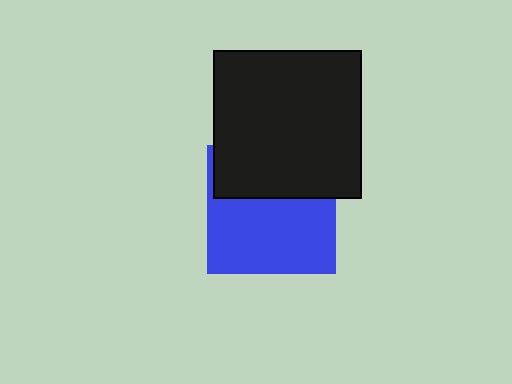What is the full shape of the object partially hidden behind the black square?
The partially hidden object is a blue square.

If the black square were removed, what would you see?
You would see the complete blue square.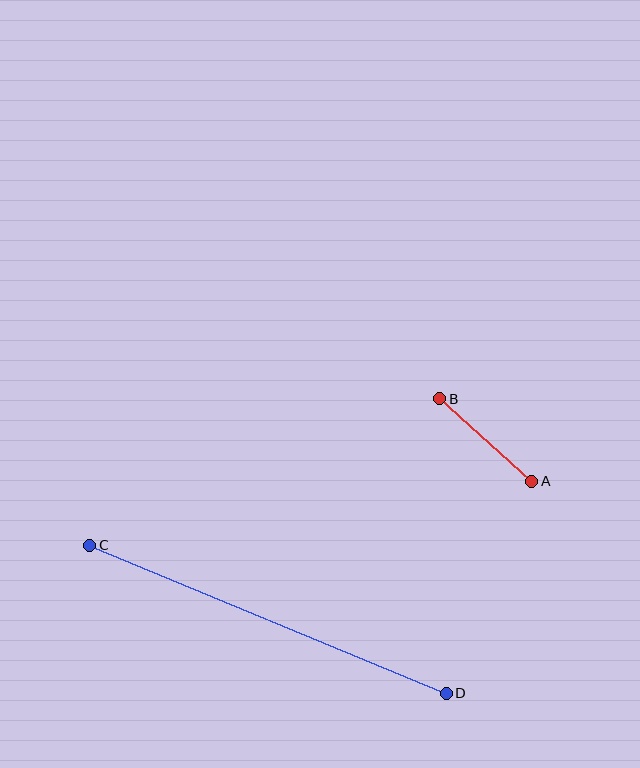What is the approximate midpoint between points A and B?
The midpoint is at approximately (486, 440) pixels.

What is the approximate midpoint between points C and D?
The midpoint is at approximately (268, 619) pixels.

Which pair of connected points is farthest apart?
Points C and D are farthest apart.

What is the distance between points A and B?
The distance is approximately 123 pixels.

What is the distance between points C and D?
The distance is approximately 386 pixels.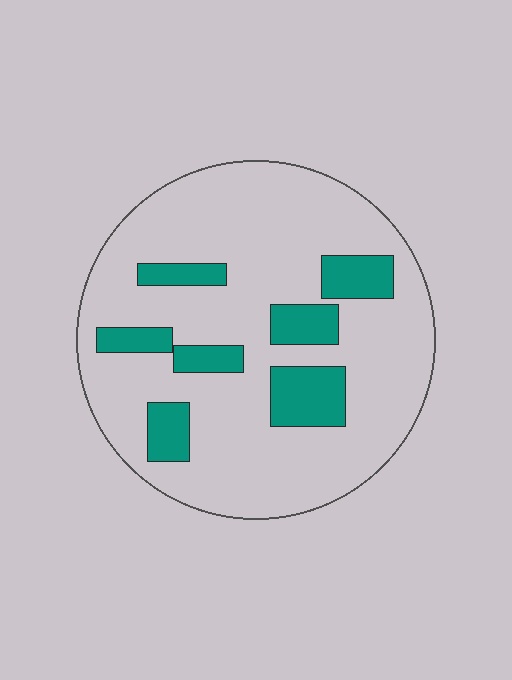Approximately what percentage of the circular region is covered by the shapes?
Approximately 20%.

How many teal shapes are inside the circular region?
7.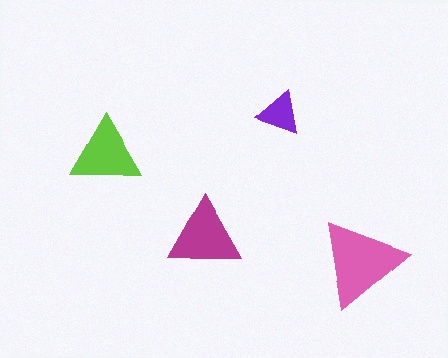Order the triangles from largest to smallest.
the pink one, the magenta one, the lime one, the purple one.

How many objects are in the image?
There are 4 objects in the image.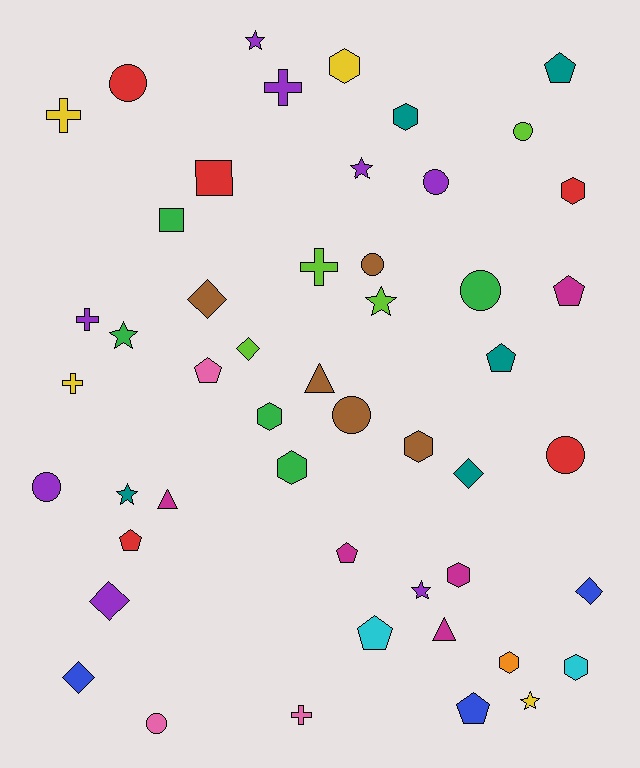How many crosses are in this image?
There are 6 crosses.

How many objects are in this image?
There are 50 objects.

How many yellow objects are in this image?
There are 4 yellow objects.